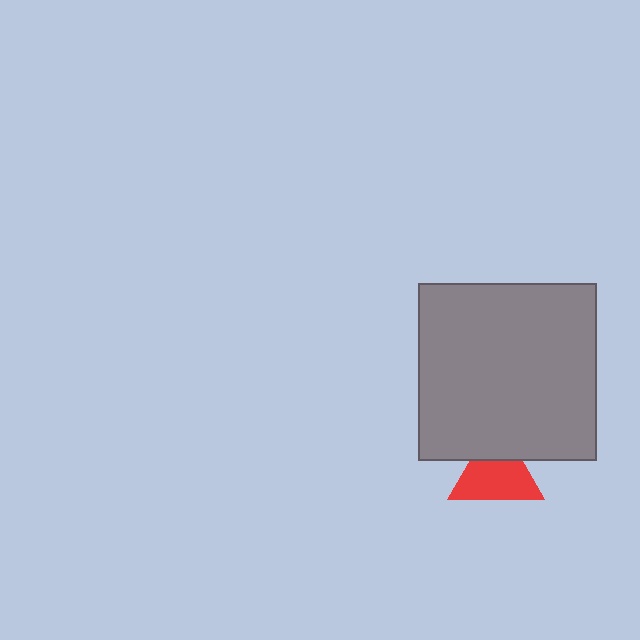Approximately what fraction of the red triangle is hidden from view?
Roughly 31% of the red triangle is hidden behind the gray square.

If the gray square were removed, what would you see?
You would see the complete red triangle.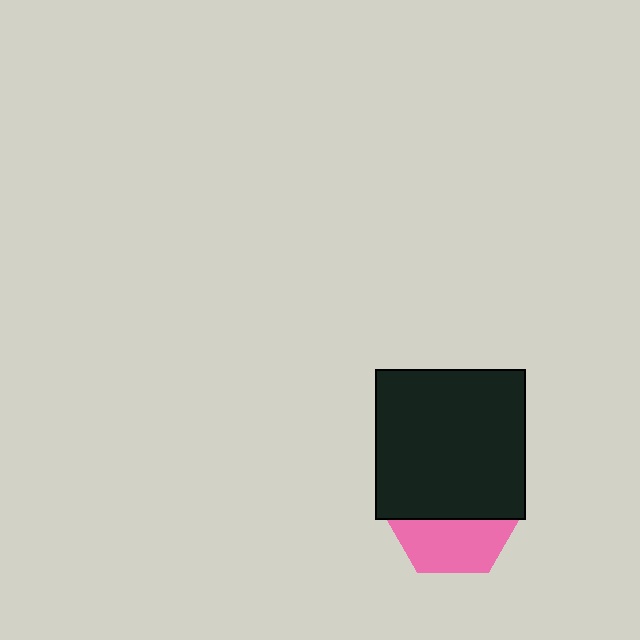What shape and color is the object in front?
The object in front is a black square.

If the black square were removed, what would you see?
You would see the complete pink hexagon.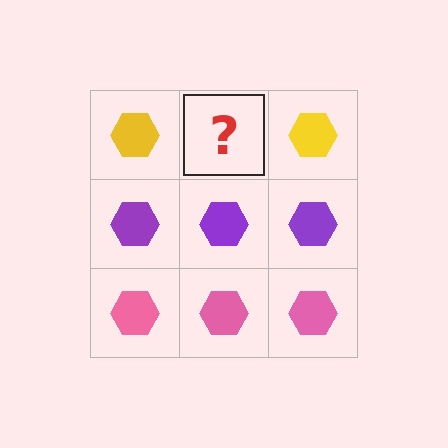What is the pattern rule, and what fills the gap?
The rule is that each row has a consistent color. The gap should be filled with a yellow hexagon.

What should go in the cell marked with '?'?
The missing cell should contain a yellow hexagon.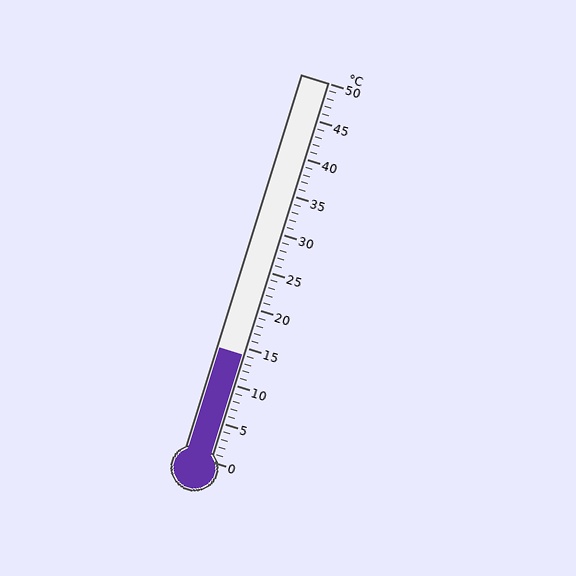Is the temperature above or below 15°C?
The temperature is below 15°C.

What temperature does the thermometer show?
The thermometer shows approximately 14°C.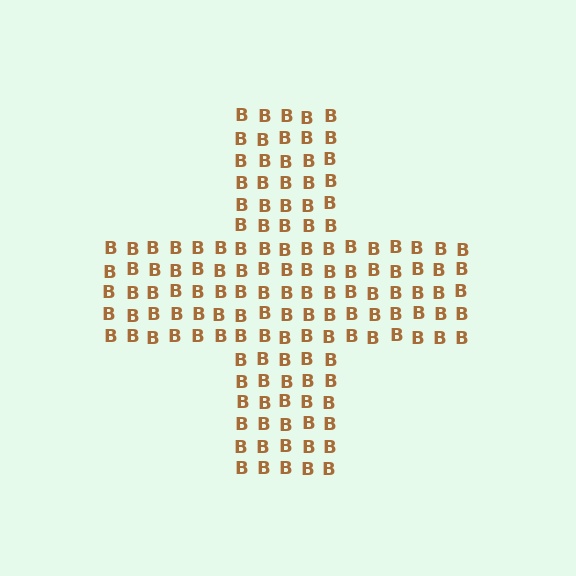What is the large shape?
The large shape is a cross.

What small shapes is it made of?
It is made of small letter B's.